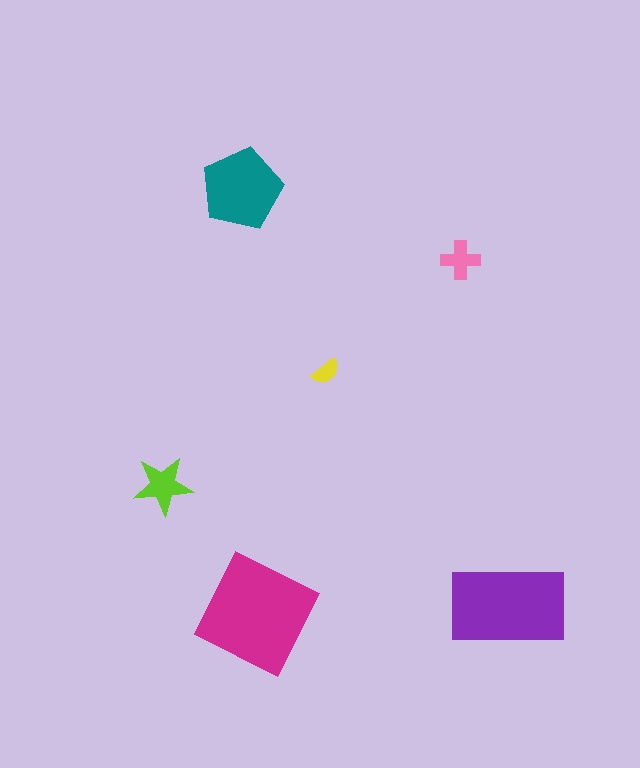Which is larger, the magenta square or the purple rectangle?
The magenta square.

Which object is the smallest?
The yellow semicircle.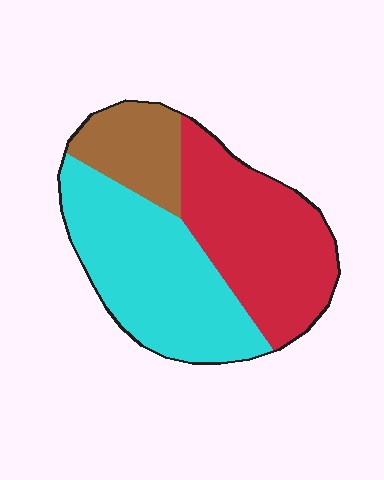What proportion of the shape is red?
Red covers around 40% of the shape.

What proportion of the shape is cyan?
Cyan takes up about two fifths (2/5) of the shape.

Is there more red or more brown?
Red.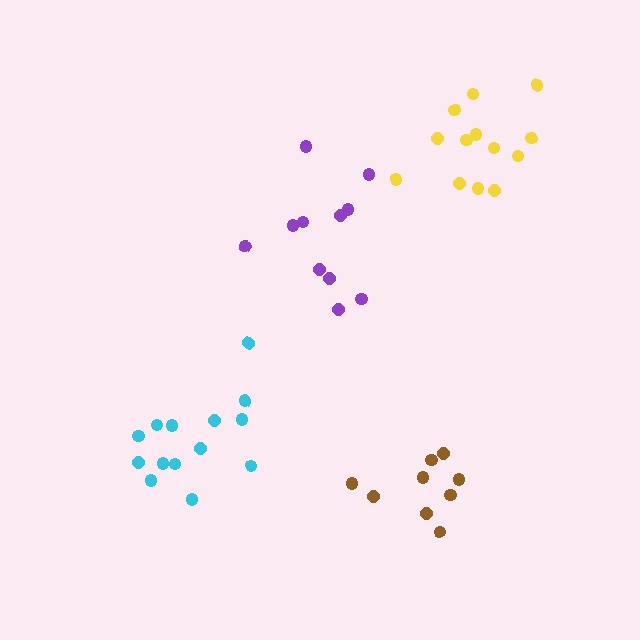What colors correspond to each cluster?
The clusters are colored: yellow, cyan, brown, purple.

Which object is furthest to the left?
The cyan cluster is leftmost.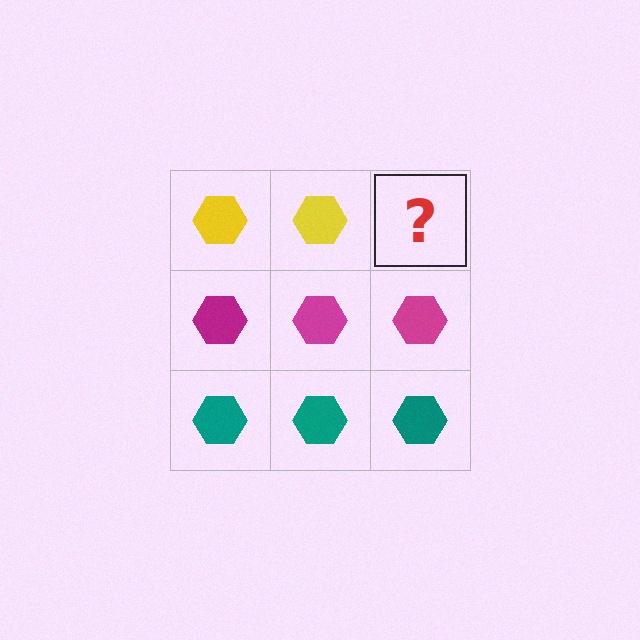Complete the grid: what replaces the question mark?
The question mark should be replaced with a yellow hexagon.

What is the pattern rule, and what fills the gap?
The rule is that each row has a consistent color. The gap should be filled with a yellow hexagon.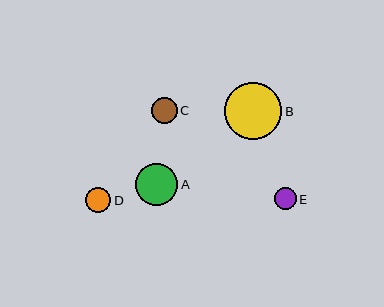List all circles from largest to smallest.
From largest to smallest: B, A, C, D, E.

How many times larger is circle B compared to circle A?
Circle B is approximately 1.3 times the size of circle A.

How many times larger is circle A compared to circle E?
Circle A is approximately 2.0 times the size of circle E.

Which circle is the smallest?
Circle E is the smallest with a size of approximately 21 pixels.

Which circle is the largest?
Circle B is the largest with a size of approximately 57 pixels.